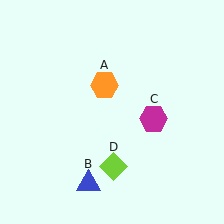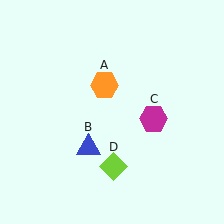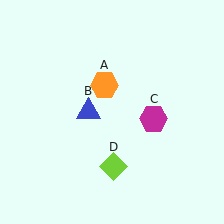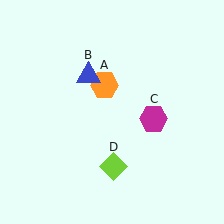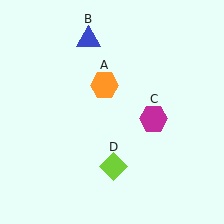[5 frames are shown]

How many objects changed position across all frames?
1 object changed position: blue triangle (object B).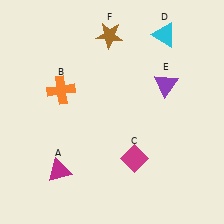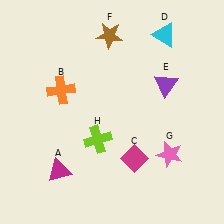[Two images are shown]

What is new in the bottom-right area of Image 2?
A pink star (G) was added in the bottom-right area of Image 2.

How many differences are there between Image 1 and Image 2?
There are 2 differences between the two images.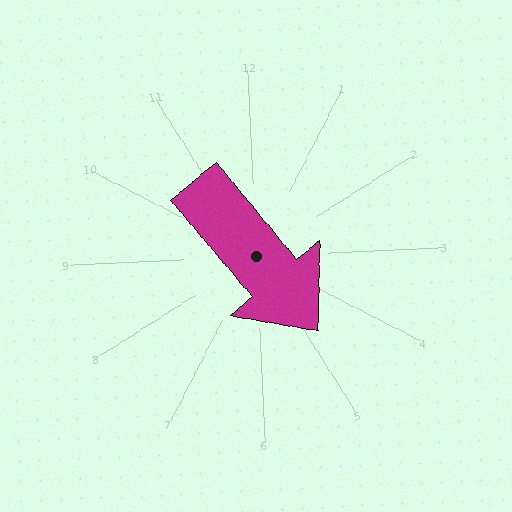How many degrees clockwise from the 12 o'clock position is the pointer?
Approximately 143 degrees.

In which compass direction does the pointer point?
Southeast.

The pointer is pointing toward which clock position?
Roughly 5 o'clock.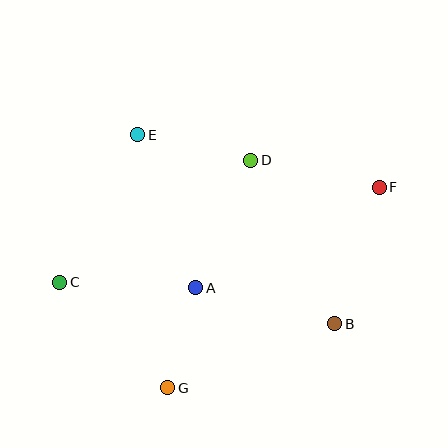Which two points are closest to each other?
Points A and G are closest to each other.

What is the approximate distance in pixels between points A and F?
The distance between A and F is approximately 209 pixels.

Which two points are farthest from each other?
Points C and F are farthest from each other.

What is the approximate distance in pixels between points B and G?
The distance between B and G is approximately 179 pixels.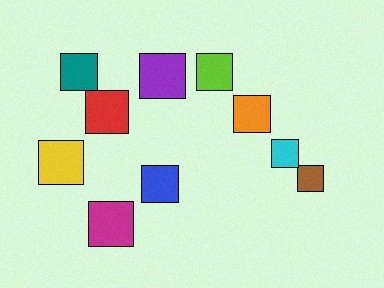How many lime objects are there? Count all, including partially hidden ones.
There is 1 lime object.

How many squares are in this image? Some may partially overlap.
There are 10 squares.